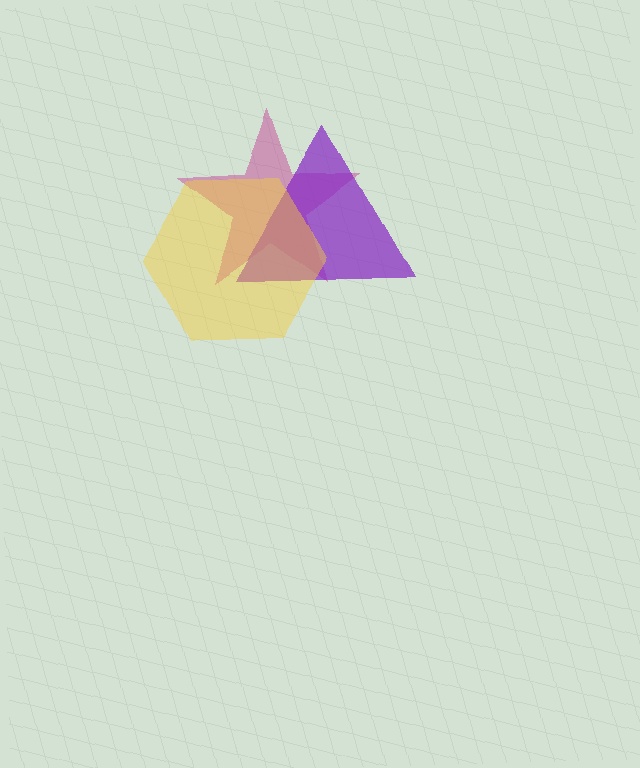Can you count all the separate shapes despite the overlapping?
Yes, there are 3 separate shapes.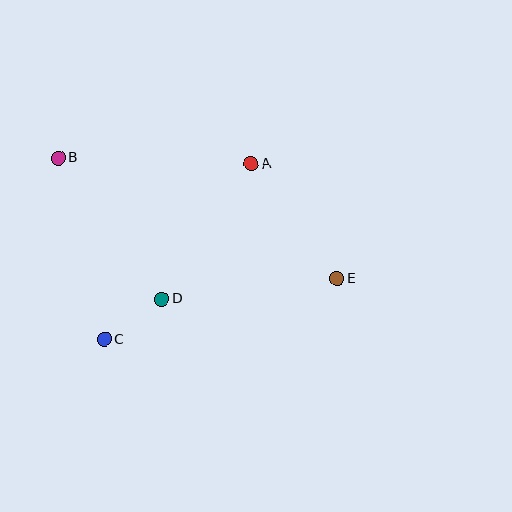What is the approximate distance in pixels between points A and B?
The distance between A and B is approximately 193 pixels.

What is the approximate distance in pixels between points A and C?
The distance between A and C is approximately 229 pixels.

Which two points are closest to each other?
Points C and D are closest to each other.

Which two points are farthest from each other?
Points B and E are farthest from each other.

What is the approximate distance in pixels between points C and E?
The distance between C and E is approximately 241 pixels.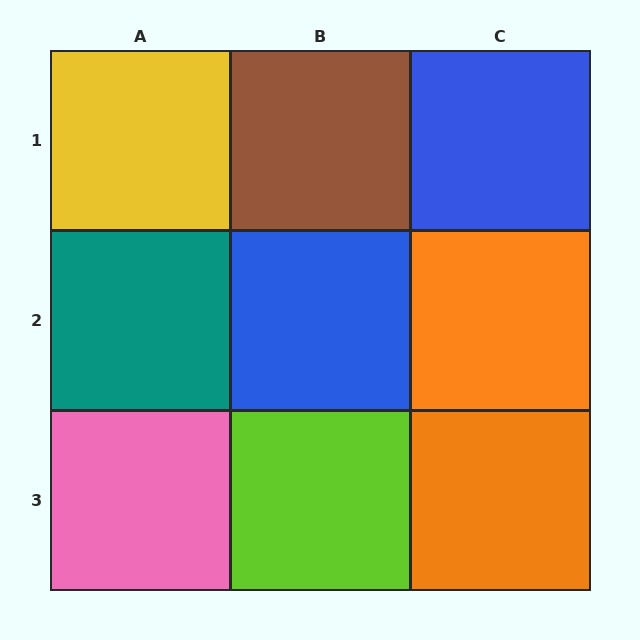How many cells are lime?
1 cell is lime.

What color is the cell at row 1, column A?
Yellow.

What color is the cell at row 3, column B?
Lime.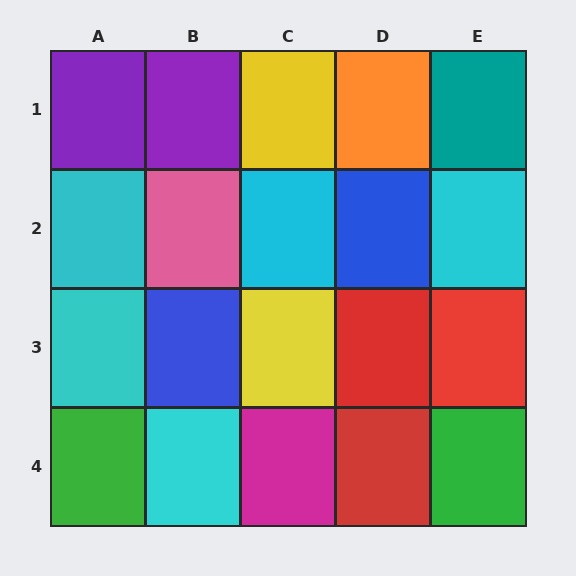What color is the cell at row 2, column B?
Pink.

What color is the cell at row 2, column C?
Cyan.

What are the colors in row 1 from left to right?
Purple, purple, yellow, orange, teal.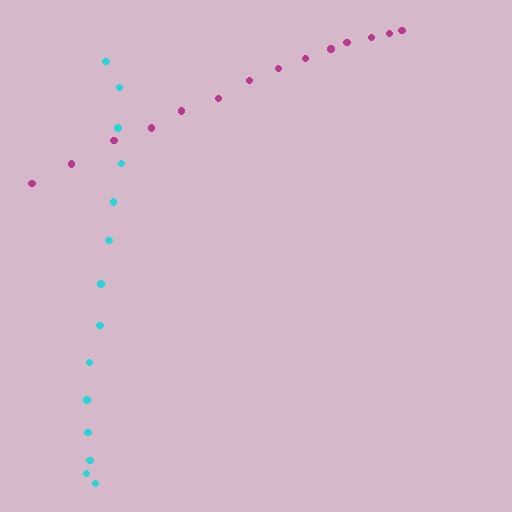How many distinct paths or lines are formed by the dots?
There are 2 distinct paths.